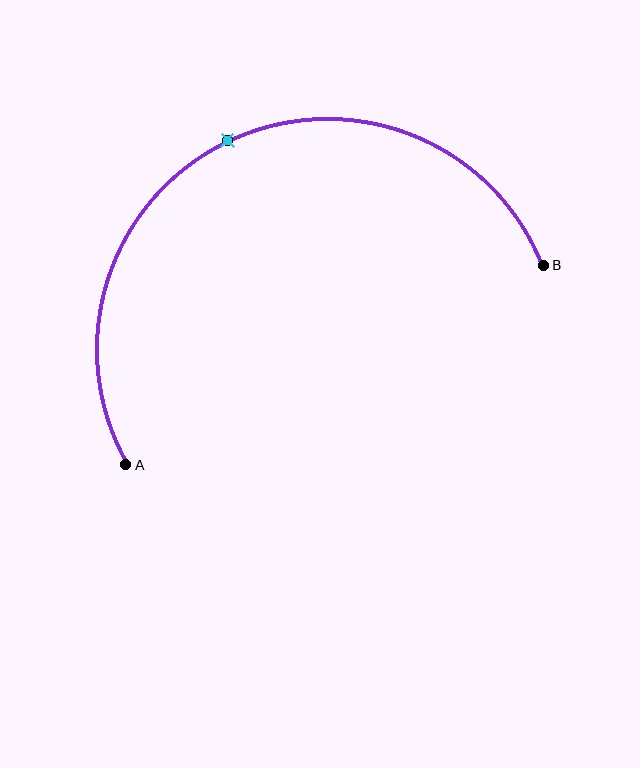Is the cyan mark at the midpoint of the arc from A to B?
Yes. The cyan mark lies on the arc at equal arc-length from both A and B — it is the arc midpoint.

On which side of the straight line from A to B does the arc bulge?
The arc bulges above the straight line connecting A and B.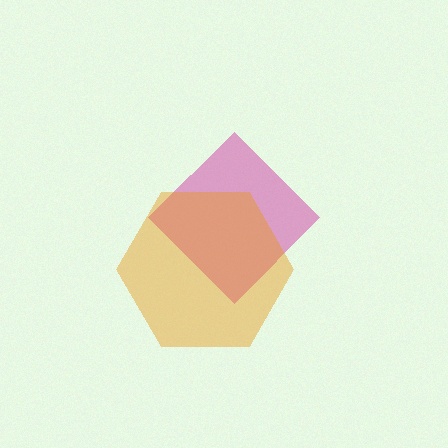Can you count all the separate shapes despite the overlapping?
Yes, there are 2 separate shapes.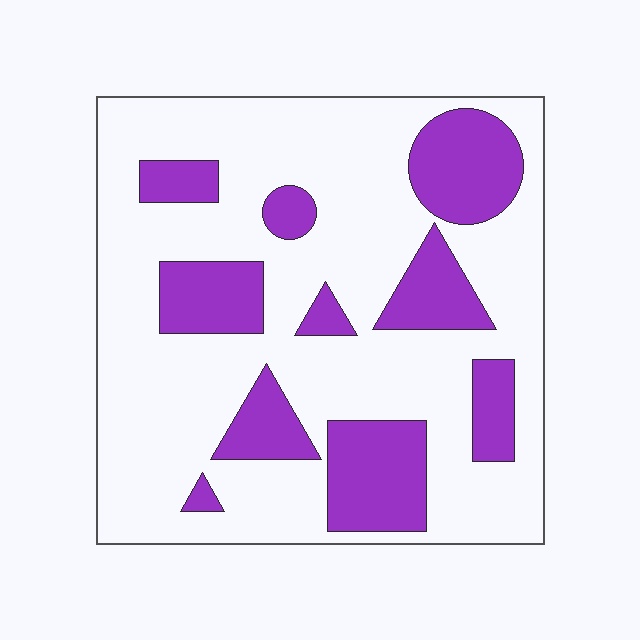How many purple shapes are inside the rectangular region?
10.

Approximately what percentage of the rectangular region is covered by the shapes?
Approximately 25%.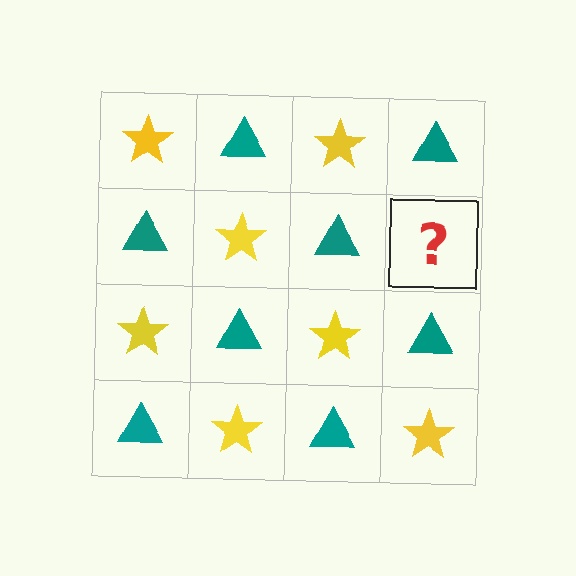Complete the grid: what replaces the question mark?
The question mark should be replaced with a yellow star.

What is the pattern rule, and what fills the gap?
The rule is that it alternates yellow star and teal triangle in a checkerboard pattern. The gap should be filled with a yellow star.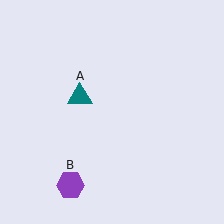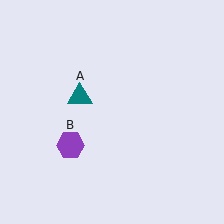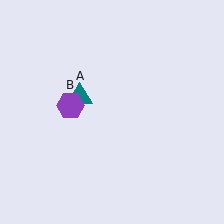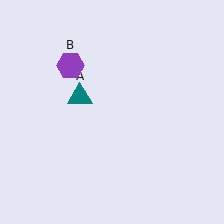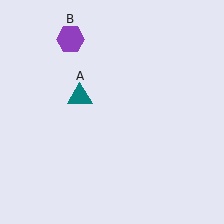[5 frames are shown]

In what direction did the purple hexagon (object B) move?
The purple hexagon (object B) moved up.